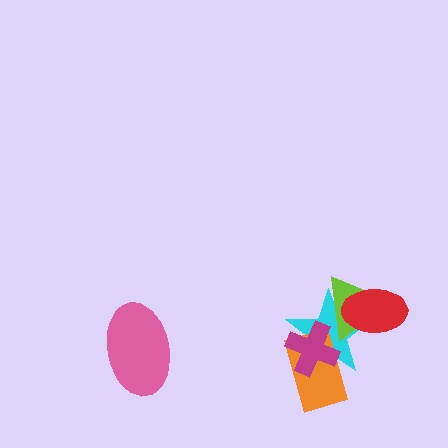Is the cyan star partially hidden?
Yes, it is partially covered by another shape.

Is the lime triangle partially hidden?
Yes, it is partially covered by another shape.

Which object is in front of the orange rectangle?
The magenta cross is in front of the orange rectangle.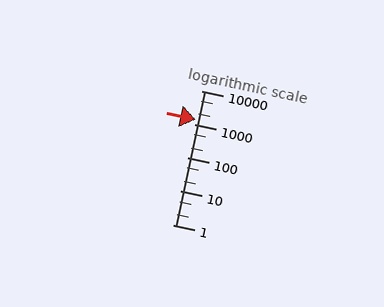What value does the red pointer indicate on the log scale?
The pointer indicates approximately 1400.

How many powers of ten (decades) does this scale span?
The scale spans 4 decades, from 1 to 10000.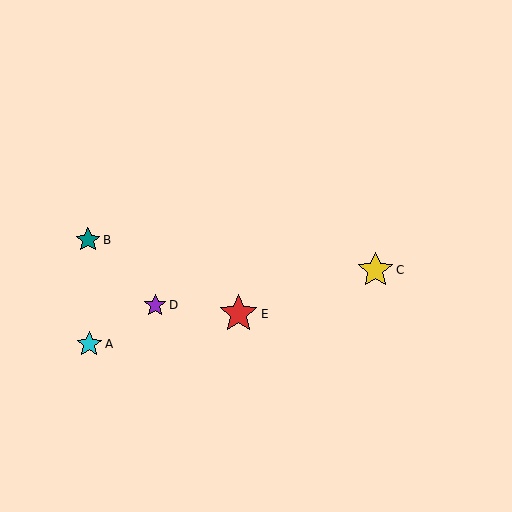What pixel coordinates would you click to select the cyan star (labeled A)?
Click at (89, 344) to select the cyan star A.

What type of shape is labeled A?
Shape A is a cyan star.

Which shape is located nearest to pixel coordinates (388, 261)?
The yellow star (labeled C) at (375, 270) is nearest to that location.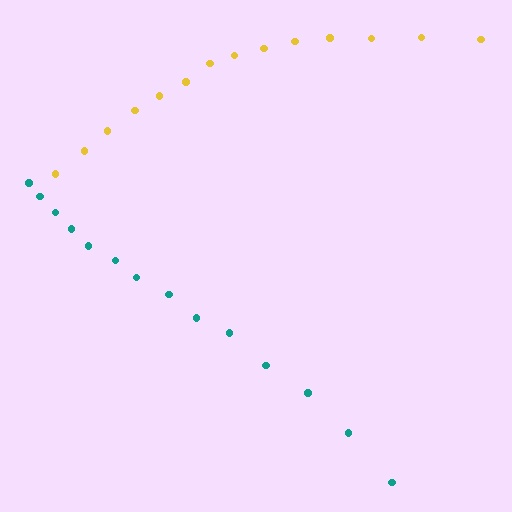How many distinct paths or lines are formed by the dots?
There are 2 distinct paths.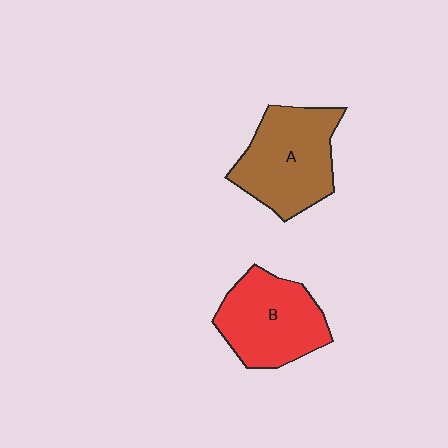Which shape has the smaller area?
Shape B (red).